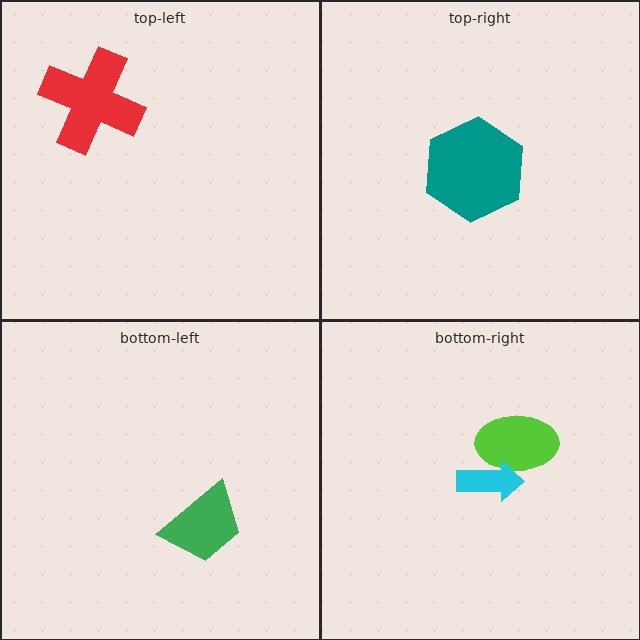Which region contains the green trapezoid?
The bottom-left region.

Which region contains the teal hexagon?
The top-right region.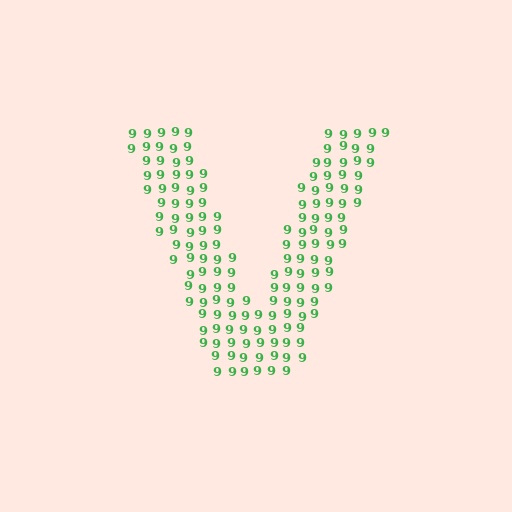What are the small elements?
The small elements are digit 9's.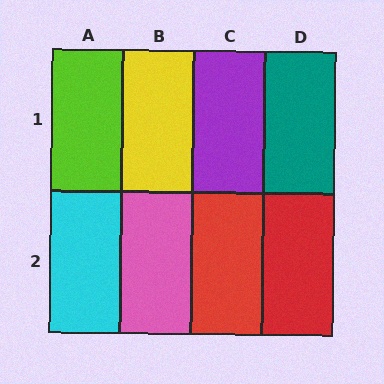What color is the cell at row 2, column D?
Red.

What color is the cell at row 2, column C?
Red.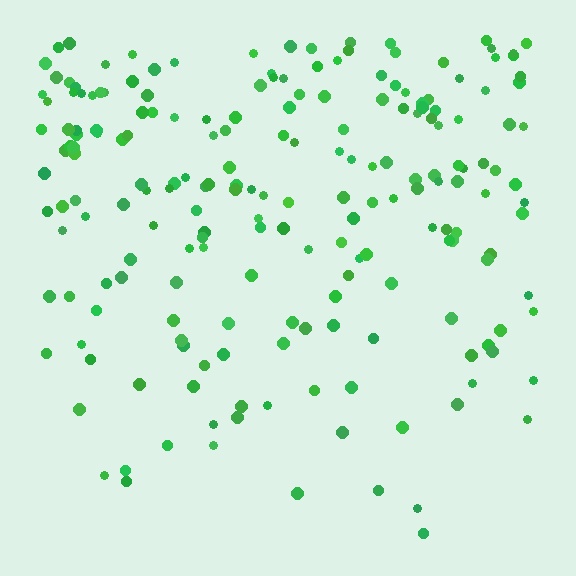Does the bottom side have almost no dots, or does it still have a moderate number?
Still a moderate number, just noticeably fewer than the top.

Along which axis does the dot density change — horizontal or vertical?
Vertical.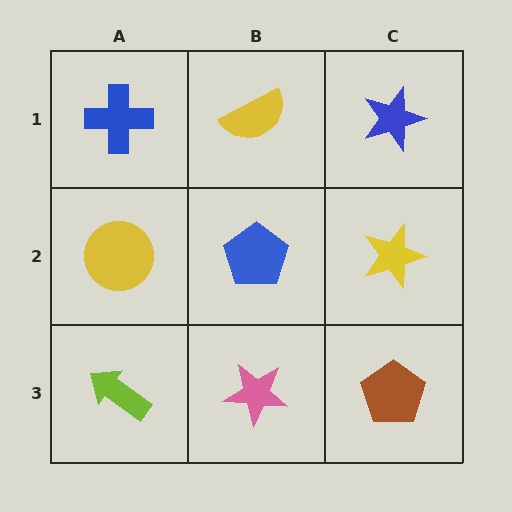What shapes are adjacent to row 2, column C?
A blue star (row 1, column C), a brown pentagon (row 3, column C), a blue pentagon (row 2, column B).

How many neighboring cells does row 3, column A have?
2.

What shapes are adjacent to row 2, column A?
A blue cross (row 1, column A), a lime arrow (row 3, column A), a blue pentagon (row 2, column B).